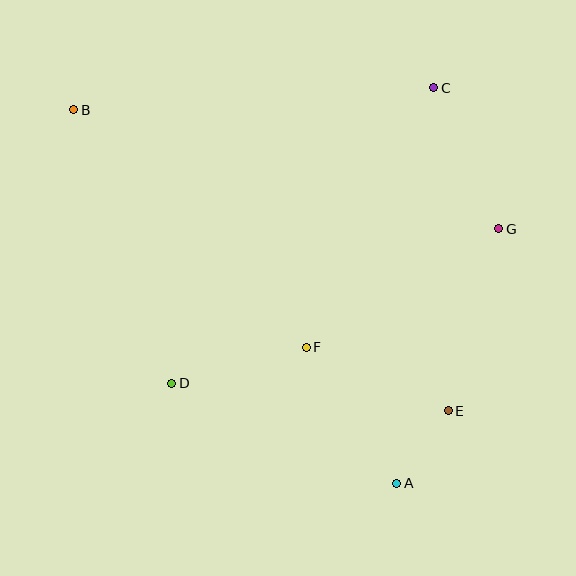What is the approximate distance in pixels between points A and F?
The distance between A and F is approximately 163 pixels.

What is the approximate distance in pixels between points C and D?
The distance between C and D is approximately 395 pixels.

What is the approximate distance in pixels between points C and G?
The distance between C and G is approximately 155 pixels.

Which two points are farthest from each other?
Points A and B are farthest from each other.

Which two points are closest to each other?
Points A and E are closest to each other.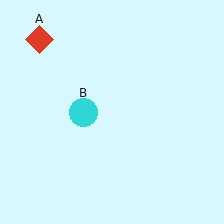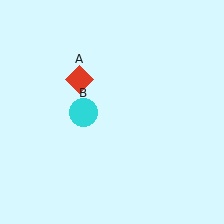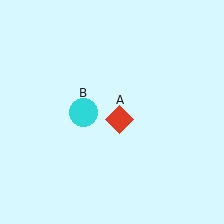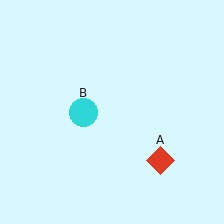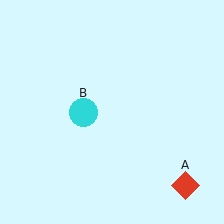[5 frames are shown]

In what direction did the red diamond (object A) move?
The red diamond (object A) moved down and to the right.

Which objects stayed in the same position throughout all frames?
Cyan circle (object B) remained stationary.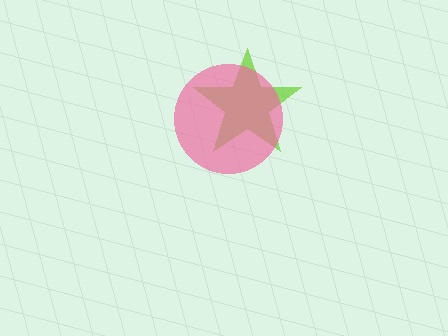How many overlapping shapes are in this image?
There are 2 overlapping shapes in the image.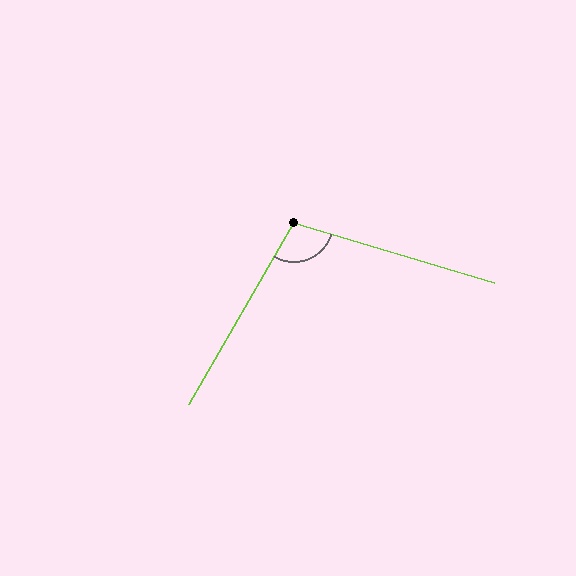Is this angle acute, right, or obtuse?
It is obtuse.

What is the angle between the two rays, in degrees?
Approximately 103 degrees.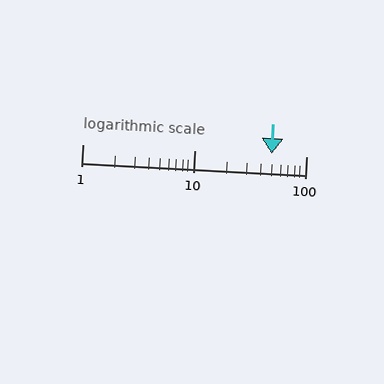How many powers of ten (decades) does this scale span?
The scale spans 2 decades, from 1 to 100.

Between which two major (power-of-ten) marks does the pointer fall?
The pointer is between 10 and 100.